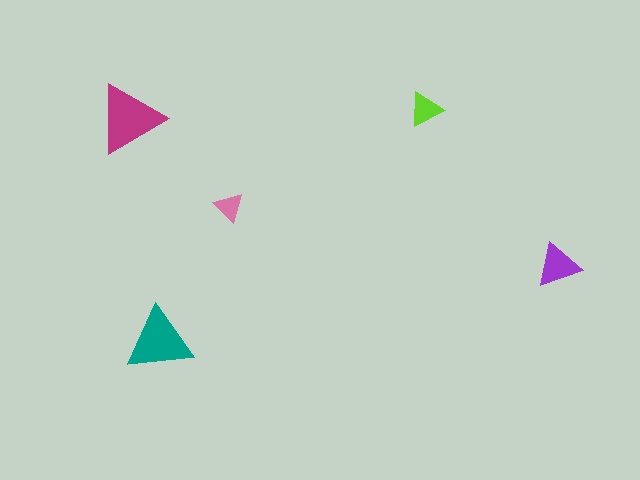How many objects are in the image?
There are 5 objects in the image.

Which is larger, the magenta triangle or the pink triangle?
The magenta one.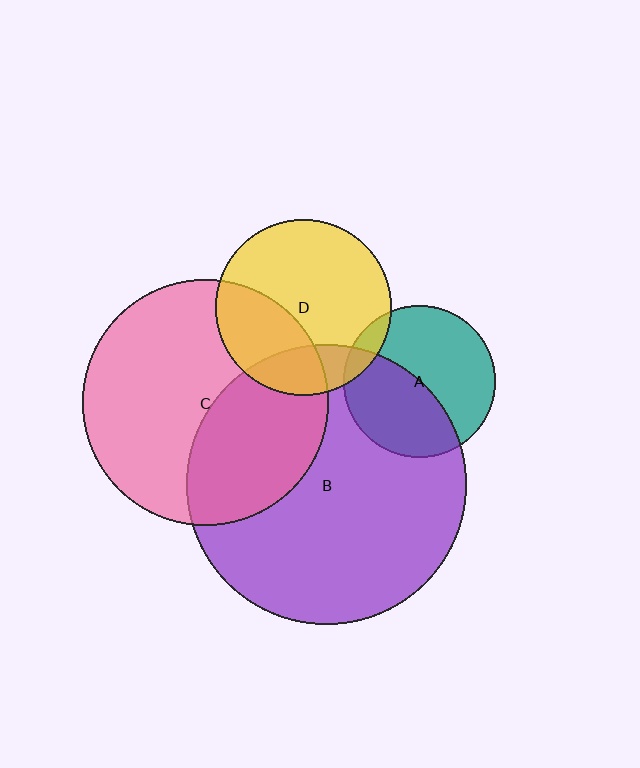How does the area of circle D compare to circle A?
Approximately 1.3 times.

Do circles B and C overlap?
Yes.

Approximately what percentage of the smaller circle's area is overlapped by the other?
Approximately 35%.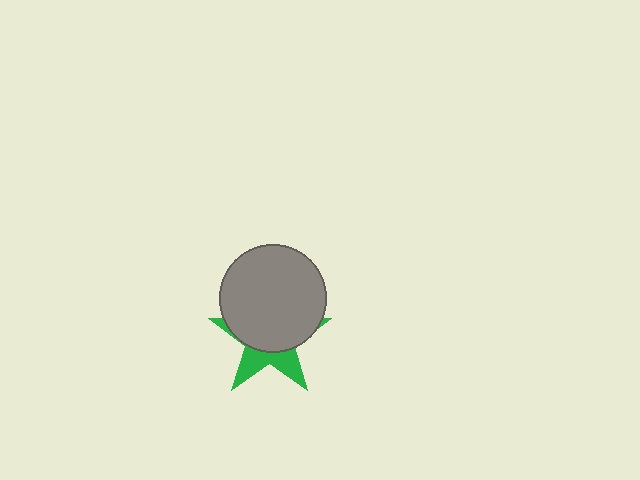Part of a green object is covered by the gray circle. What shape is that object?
It is a star.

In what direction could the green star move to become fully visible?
The green star could move down. That would shift it out from behind the gray circle entirely.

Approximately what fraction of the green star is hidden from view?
Roughly 64% of the green star is hidden behind the gray circle.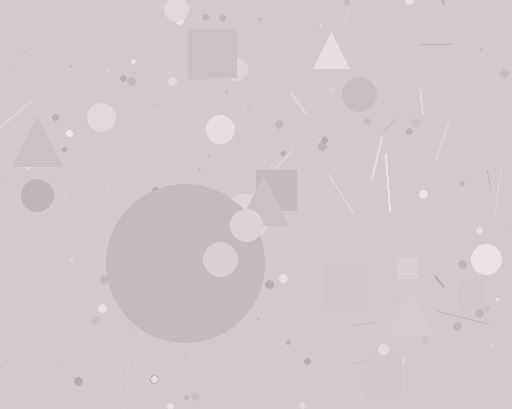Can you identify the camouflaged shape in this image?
The camouflaged shape is a circle.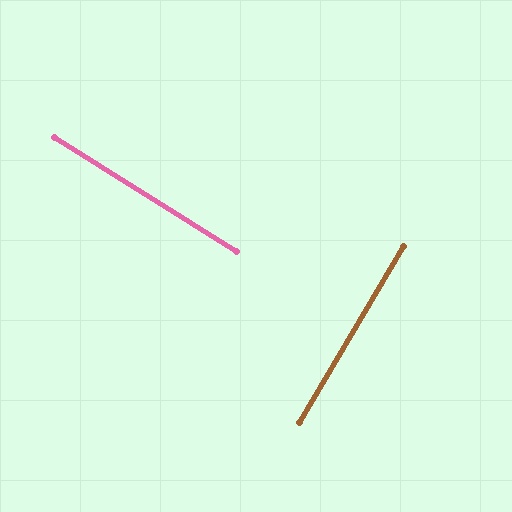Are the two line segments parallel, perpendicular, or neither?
Perpendicular — they meet at approximately 88°.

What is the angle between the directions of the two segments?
Approximately 88 degrees.